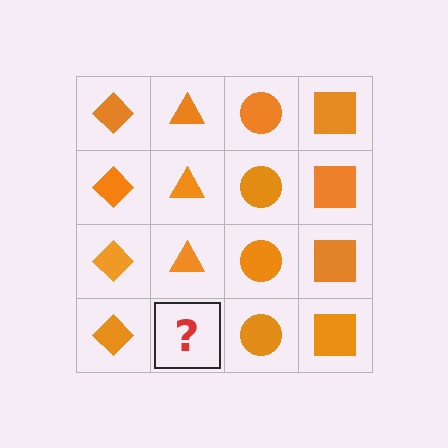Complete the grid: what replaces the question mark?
The question mark should be replaced with an orange triangle.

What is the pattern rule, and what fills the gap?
The rule is that each column has a consistent shape. The gap should be filled with an orange triangle.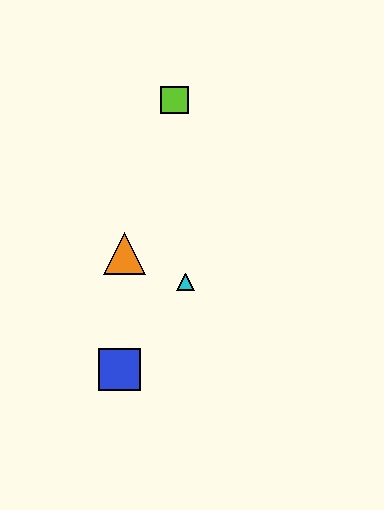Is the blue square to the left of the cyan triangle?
Yes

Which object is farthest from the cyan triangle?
The lime square is farthest from the cyan triangle.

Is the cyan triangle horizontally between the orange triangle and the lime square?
No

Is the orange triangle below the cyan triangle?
No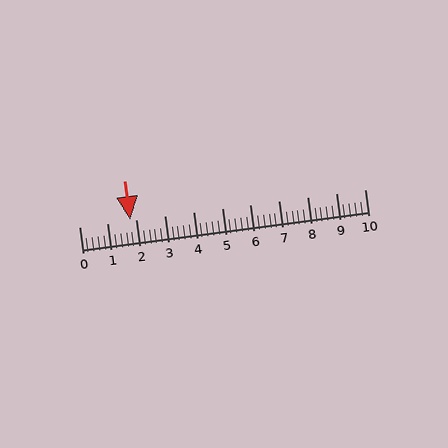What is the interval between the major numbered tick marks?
The major tick marks are spaced 1 units apart.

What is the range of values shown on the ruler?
The ruler shows values from 0 to 10.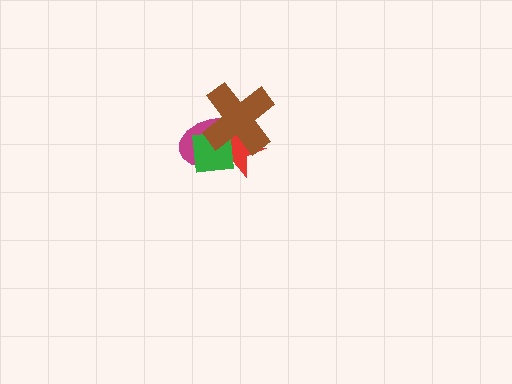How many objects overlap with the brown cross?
3 objects overlap with the brown cross.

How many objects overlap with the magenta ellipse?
3 objects overlap with the magenta ellipse.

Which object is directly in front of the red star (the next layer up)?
The green square is directly in front of the red star.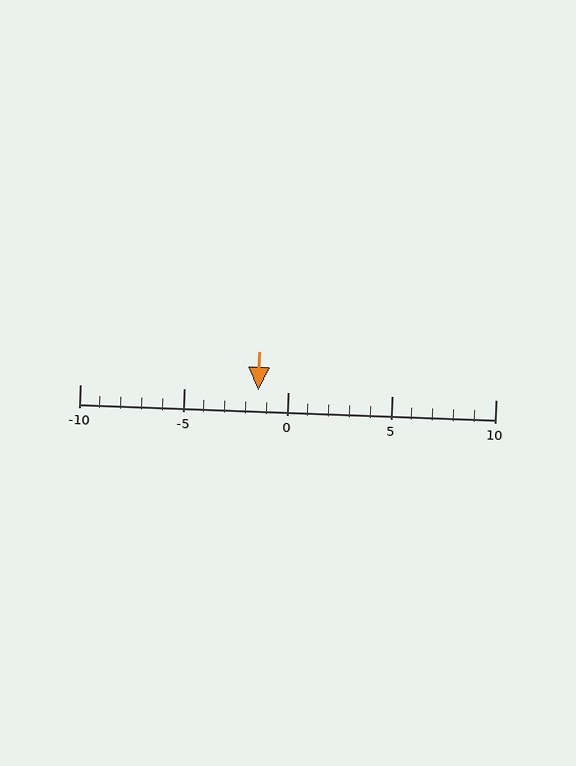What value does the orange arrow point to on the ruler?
The orange arrow points to approximately -1.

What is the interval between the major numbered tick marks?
The major tick marks are spaced 5 units apart.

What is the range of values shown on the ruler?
The ruler shows values from -10 to 10.